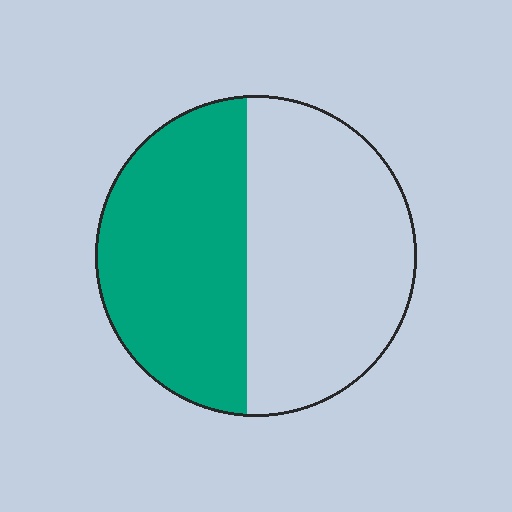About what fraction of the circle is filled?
About one half (1/2).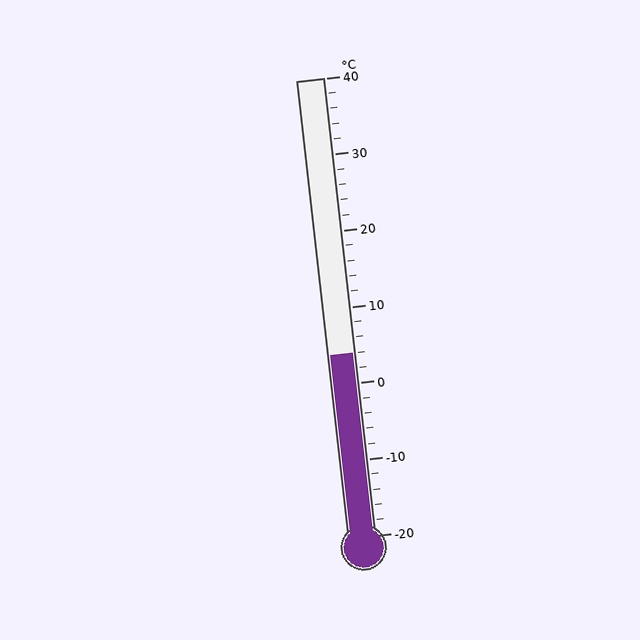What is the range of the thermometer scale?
The thermometer scale ranges from -20°C to 40°C.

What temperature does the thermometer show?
The thermometer shows approximately 4°C.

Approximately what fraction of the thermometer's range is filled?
The thermometer is filled to approximately 40% of its range.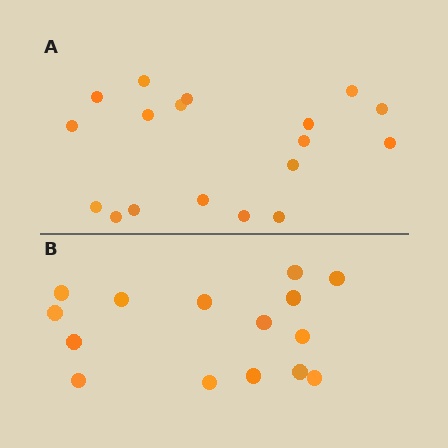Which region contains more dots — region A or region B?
Region A (the top region) has more dots.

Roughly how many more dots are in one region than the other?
Region A has just a few more — roughly 2 or 3 more dots than region B.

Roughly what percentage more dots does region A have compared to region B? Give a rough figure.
About 20% more.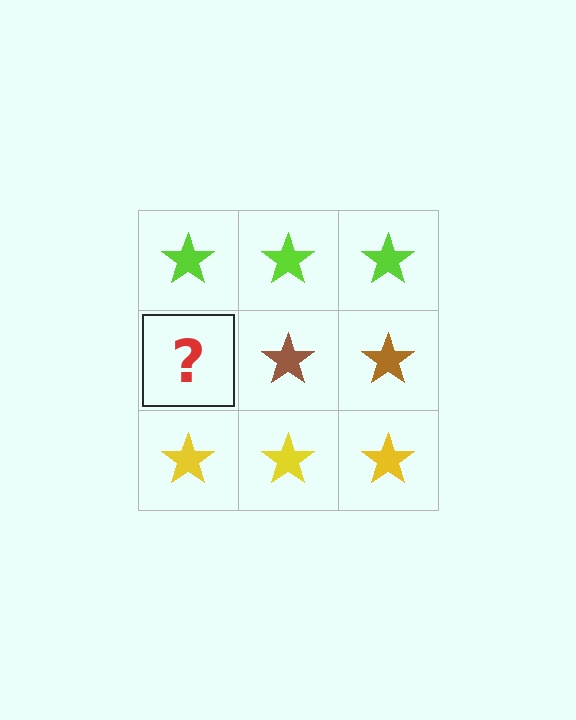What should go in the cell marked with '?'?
The missing cell should contain a brown star.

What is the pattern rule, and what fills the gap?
The rule is that each row has a consistent color. The gap should be filled with a brown star.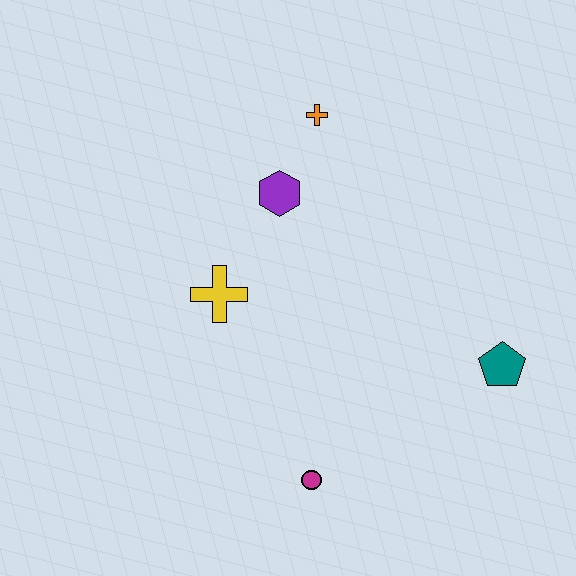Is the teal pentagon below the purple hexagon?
Yes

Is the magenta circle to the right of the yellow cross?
Yes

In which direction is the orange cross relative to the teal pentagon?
The orange cross is above the teal pentagon.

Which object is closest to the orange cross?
The purple hexagon is closest to the orange cross.